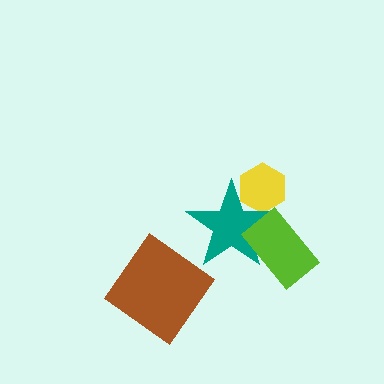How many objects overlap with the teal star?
2 objects overlap with the teal star.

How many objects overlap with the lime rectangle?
1 object overlaps with the lime rectangle.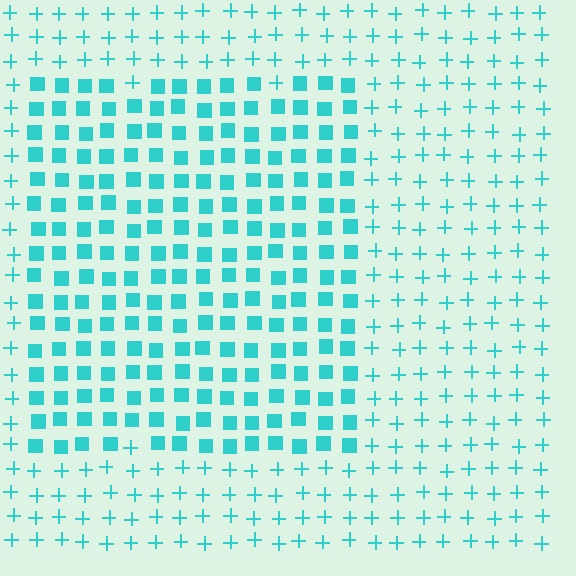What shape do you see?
I see a rectangle.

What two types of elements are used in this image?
The image uses squares inside the rectangle region and plus signs outside it.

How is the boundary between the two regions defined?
The boundary is defined by a change in element shape: squares inside vs. plus signs outside. All elements share the same color and spacing.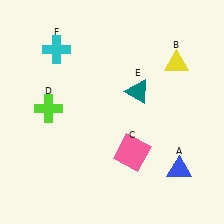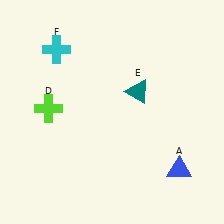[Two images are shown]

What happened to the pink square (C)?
The pink square (C) was removed in Image 2. It was in the bottom-right area of Image 1.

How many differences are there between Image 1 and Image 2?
There are 2 differences between the two images.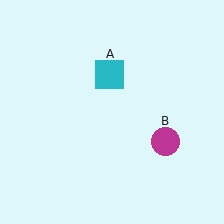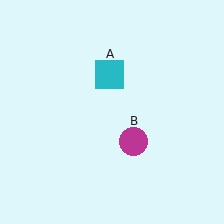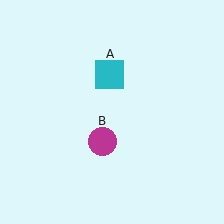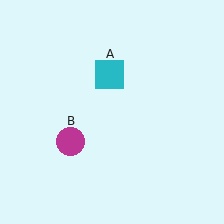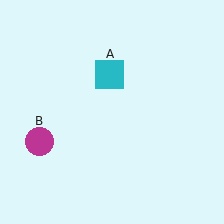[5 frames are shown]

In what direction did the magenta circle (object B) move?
The magenta circle (object B) moved left.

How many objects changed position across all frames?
1 object changed position: magenta circle (object B).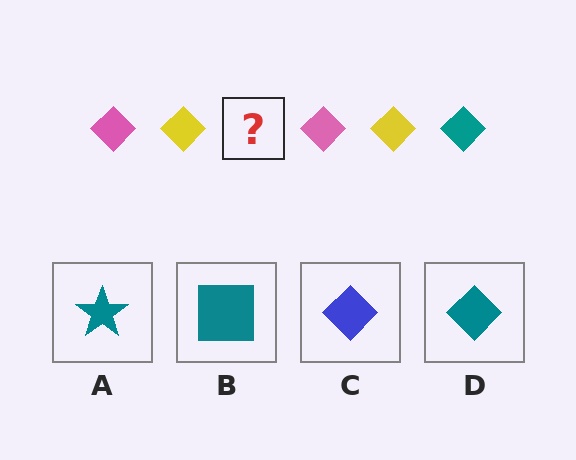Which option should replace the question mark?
Option D.